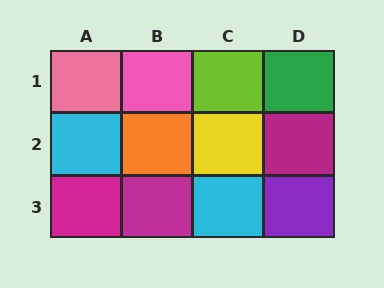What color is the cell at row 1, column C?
Lime.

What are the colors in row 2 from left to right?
Cyan, orange, yellow, magenta.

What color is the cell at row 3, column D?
Purple.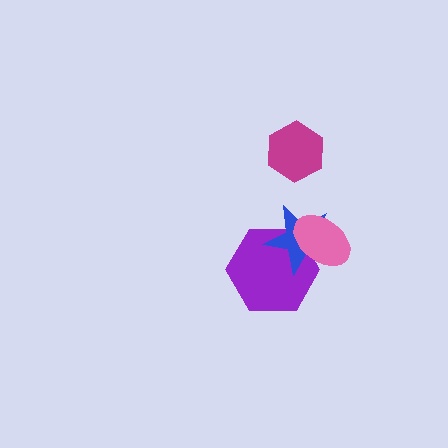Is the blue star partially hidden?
Yes, it is partially covered by another shape.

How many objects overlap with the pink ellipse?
2 objects overlap with the pink ellipse.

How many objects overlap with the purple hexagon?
2 objects overlap with the purple hexagon.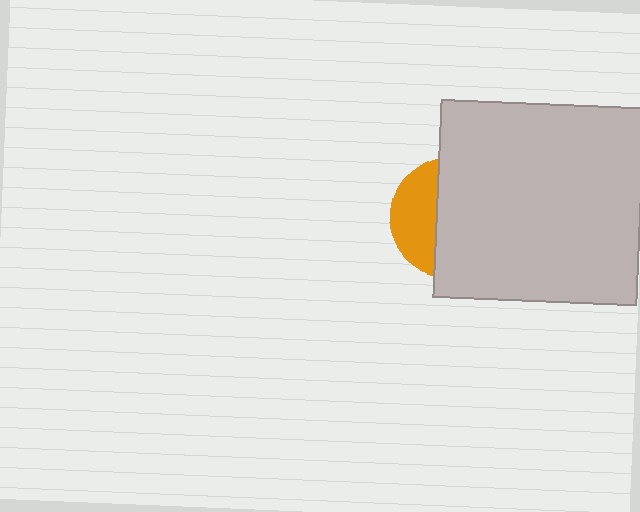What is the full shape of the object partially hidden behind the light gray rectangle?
The partially hidden object is an orange circle.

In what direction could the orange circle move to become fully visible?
The orange circle could move left. That would shift it out from behind the light gray rectangle entirely.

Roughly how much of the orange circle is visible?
A small part of it is visible (roughly 34%).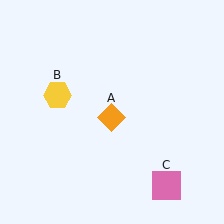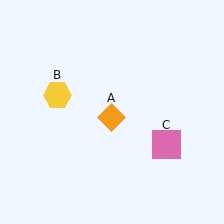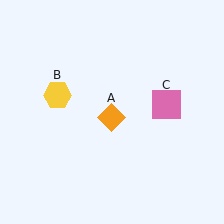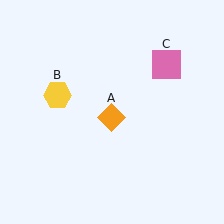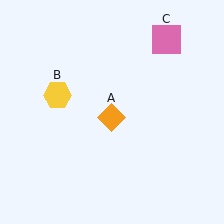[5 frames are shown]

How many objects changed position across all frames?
1 object changed position: pink square (object C).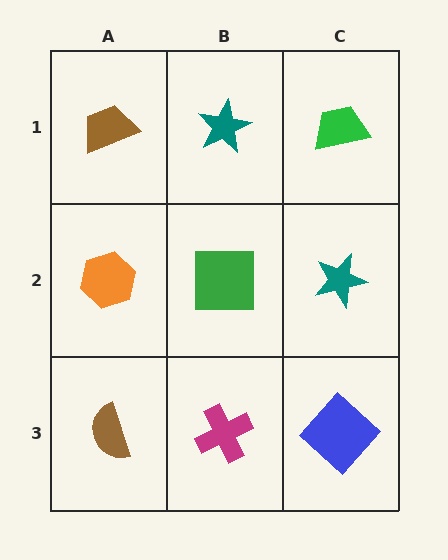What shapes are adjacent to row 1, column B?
A green square (row 2, column B), a brown trapezoid (row 1, column A), a green trapezoid (row 1, column C).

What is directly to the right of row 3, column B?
A blue diamond.